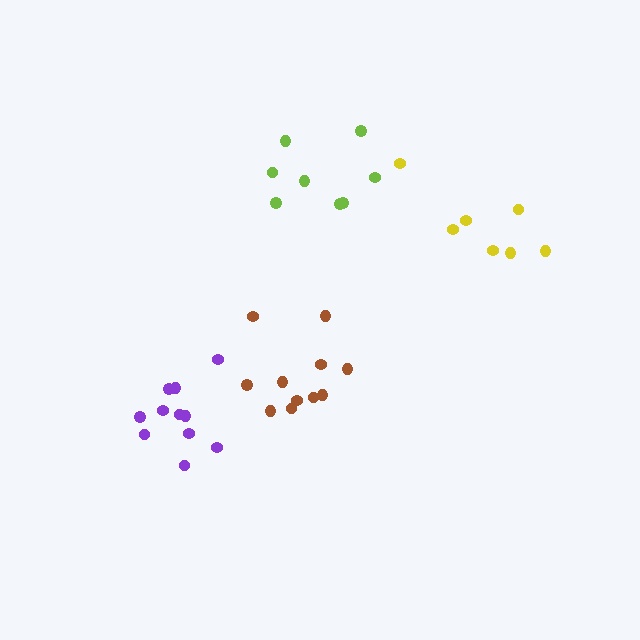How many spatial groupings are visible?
There are 4 spatial groupings.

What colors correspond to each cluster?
The clusters are colored: lime, brown, purple, yellow.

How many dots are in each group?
Group 1: 8 dots, Group 2: 11 dots, Group 3: 11 dots, Group 4: 7 dots (37 total).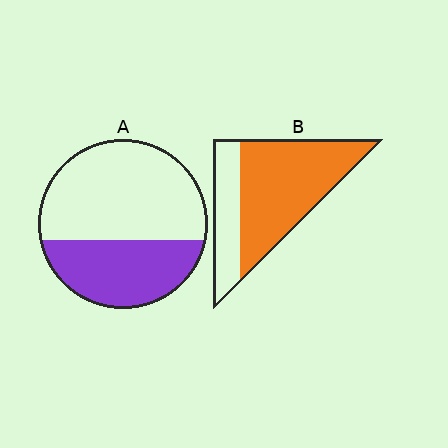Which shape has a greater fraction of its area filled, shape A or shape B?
Shape B.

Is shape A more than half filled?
No.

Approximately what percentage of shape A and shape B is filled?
A is approximately 40% and B is approximately 70%.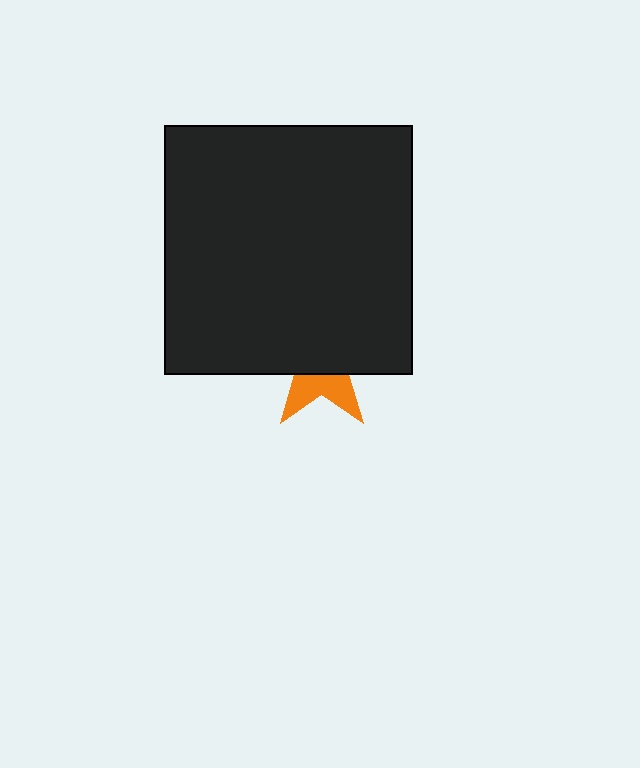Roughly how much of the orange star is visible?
A small part of it is visible (roughly 36%).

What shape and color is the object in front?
The object in front is a black square.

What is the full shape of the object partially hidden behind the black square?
The partially hidden object is an orange star.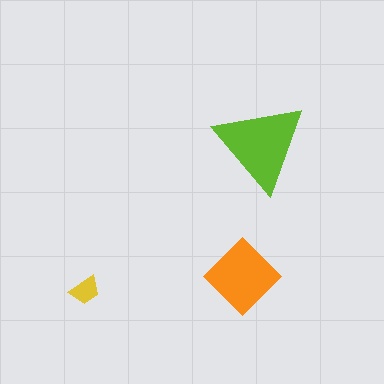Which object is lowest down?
The yellow trapezoid is bottommost.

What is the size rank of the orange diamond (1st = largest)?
2nd.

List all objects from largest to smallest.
The lime triangle, the orange diamond, the yellow trapezoid.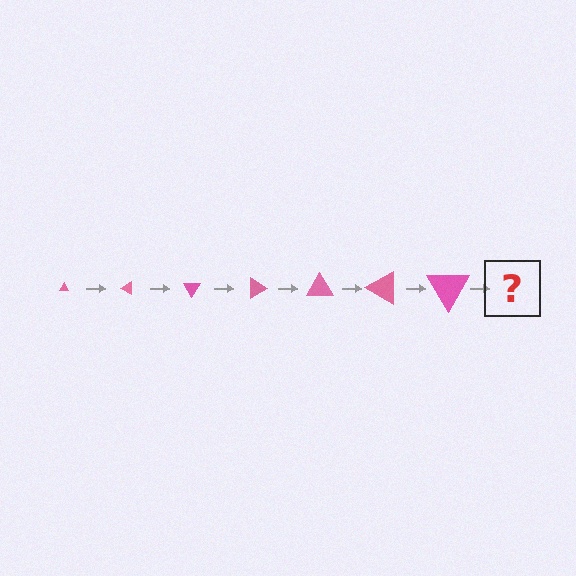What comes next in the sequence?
The next element should be a triangle, larger than the previous one and rotated 210 degrees from the start.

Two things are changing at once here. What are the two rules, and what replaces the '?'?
The two rules are that the triangle grows larger each step and it rotates 30 degrees each step. The '?' should be a triangle, larger than the previous one and rotated 210 degrees from the start.